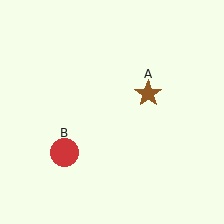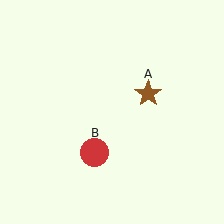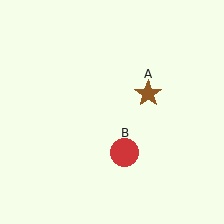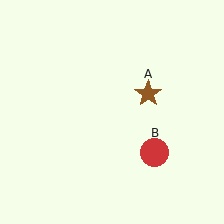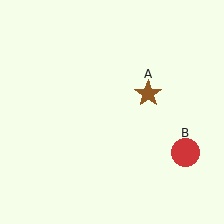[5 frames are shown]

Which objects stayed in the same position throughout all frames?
Brown star (object A) remained stationary.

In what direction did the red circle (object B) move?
The red circle (object B) moved right.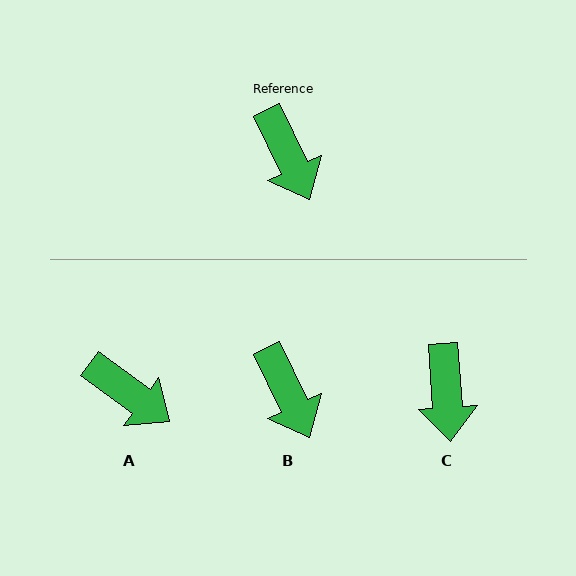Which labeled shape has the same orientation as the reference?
B.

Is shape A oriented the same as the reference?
No, it is off by about 28 degrees.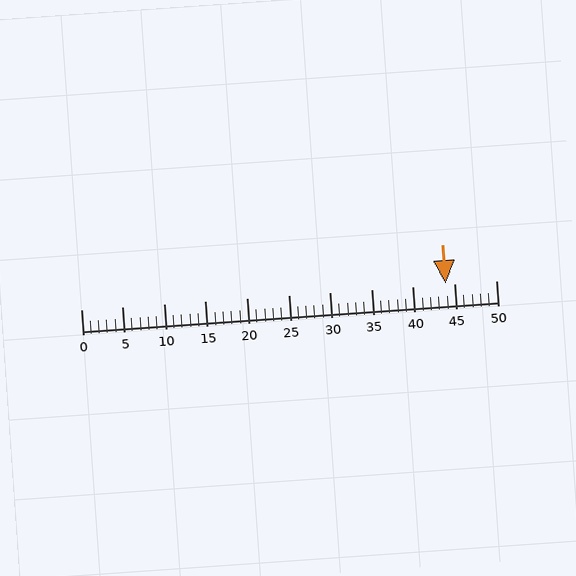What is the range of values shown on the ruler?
The ruler shows values from 0 to 50.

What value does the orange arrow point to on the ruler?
The orange arrow points to approximately 44.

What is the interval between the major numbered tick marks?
The major tick marks are spaced 5 units apart.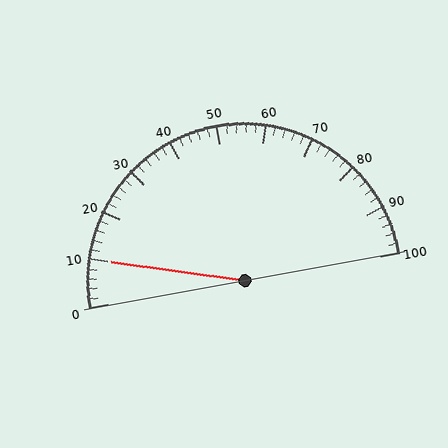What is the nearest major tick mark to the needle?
The nearest major tick mark is 10.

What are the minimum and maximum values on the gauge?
The gauge ranges from 0 to 100.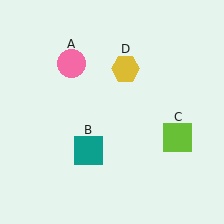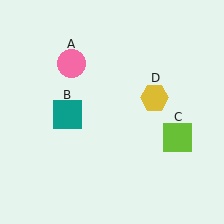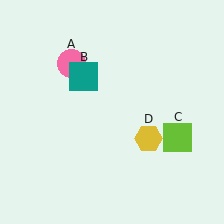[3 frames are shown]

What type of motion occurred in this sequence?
The teal square (object B), yellow hexagon (object D) rotated clockwise around the center of the scene.